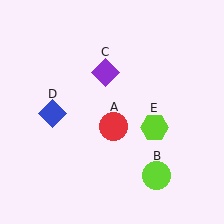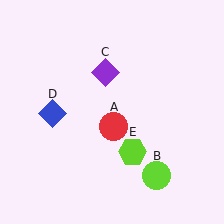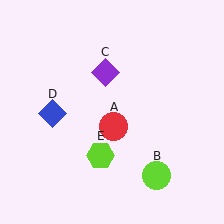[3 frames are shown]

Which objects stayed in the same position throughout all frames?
Red circle (object A) and lime circle (object B) and purple diamond (object C) and blue diamond (object D) remained stationary.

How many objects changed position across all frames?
1 object changed position: lime hexagon (object E).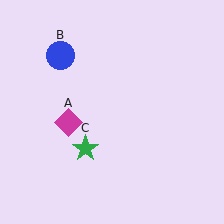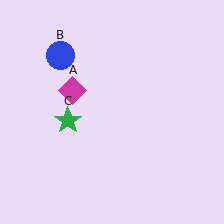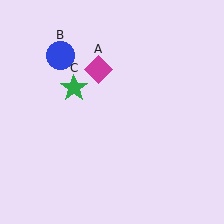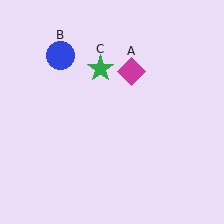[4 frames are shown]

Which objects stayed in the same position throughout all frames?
Blue circle (object B) remained stationary.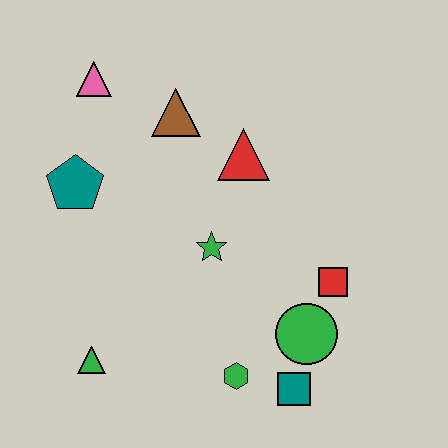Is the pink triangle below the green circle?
No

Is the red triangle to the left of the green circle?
Yes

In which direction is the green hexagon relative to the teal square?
The green hexagon is to the left of the teal square.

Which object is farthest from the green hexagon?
The pink triangle is farthest from the green hexagon.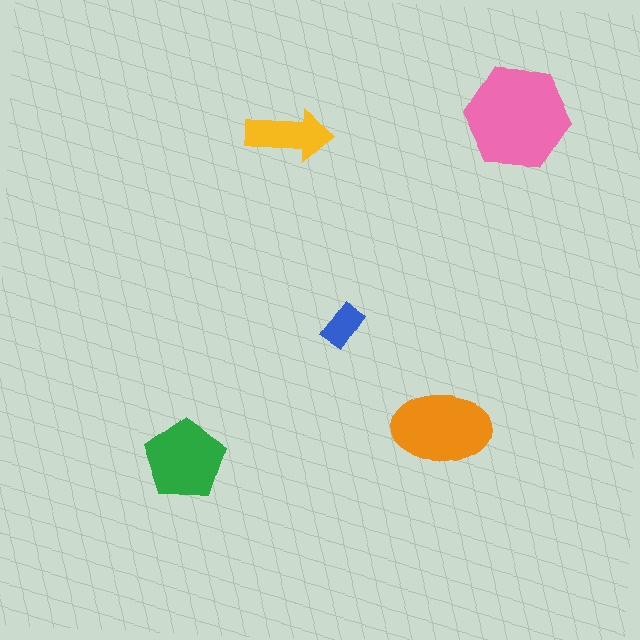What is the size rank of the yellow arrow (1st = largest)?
4th.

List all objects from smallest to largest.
The blue rectangle, the yellow arrow, the green pentagon, the orange ellipse, the pink hexagon.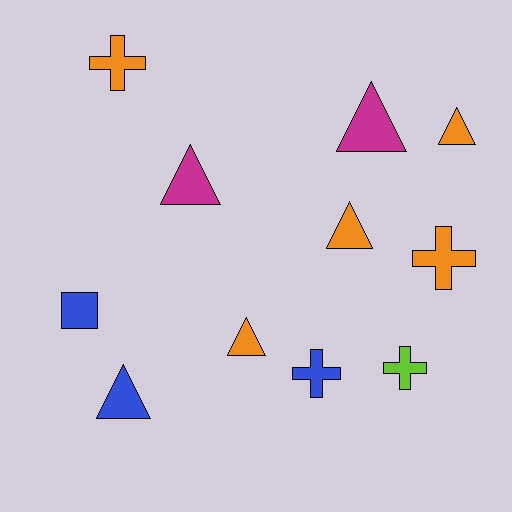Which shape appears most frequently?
Triangle, with 6 objects.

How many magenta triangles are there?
There are 2 magenta triangles.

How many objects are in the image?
There are 11 objects.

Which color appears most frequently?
Orange, with 5 objects.